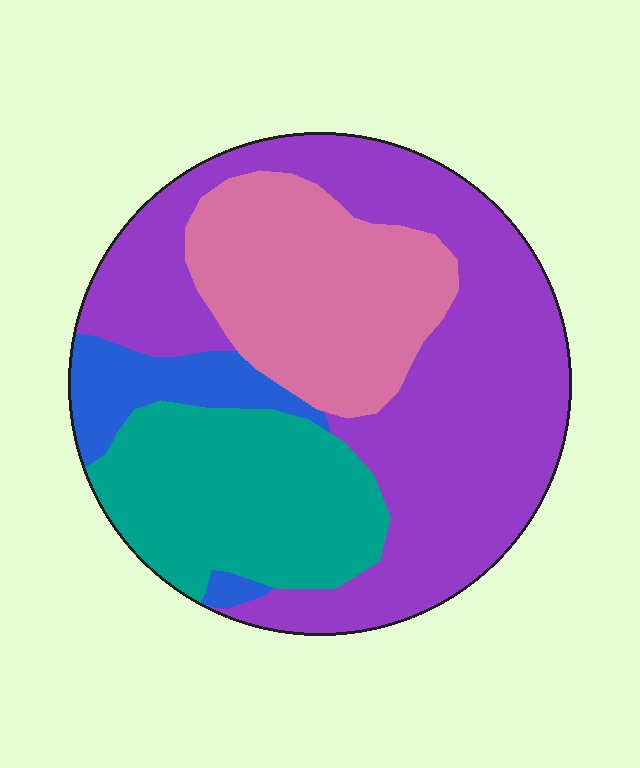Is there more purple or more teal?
Purple.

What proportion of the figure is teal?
Teal takes up less than a quarter of the figure.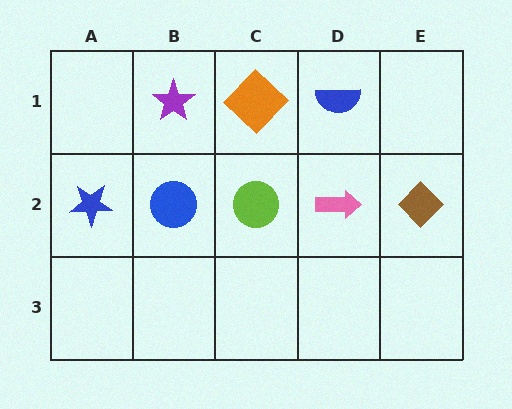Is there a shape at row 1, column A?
No, that cell is empty.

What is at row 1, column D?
A blue semicircle.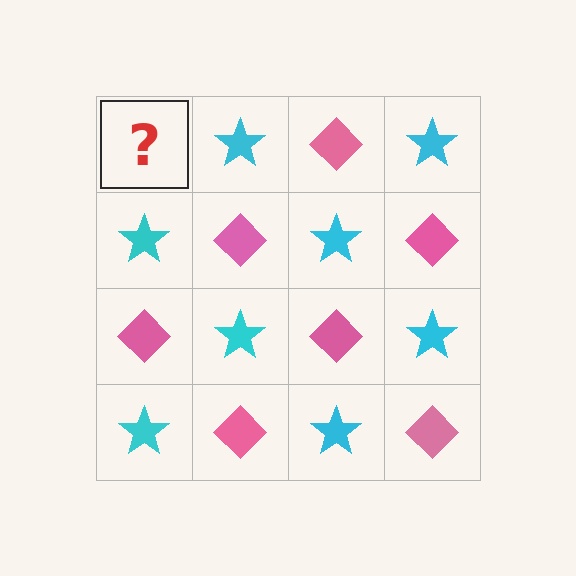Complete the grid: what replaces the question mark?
The question mark should be replaced with a pink diamond.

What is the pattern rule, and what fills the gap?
The rule is that it alternates pink diamond and cyan star in a checkerboard pattern. The gap should be filled with a pink diamond.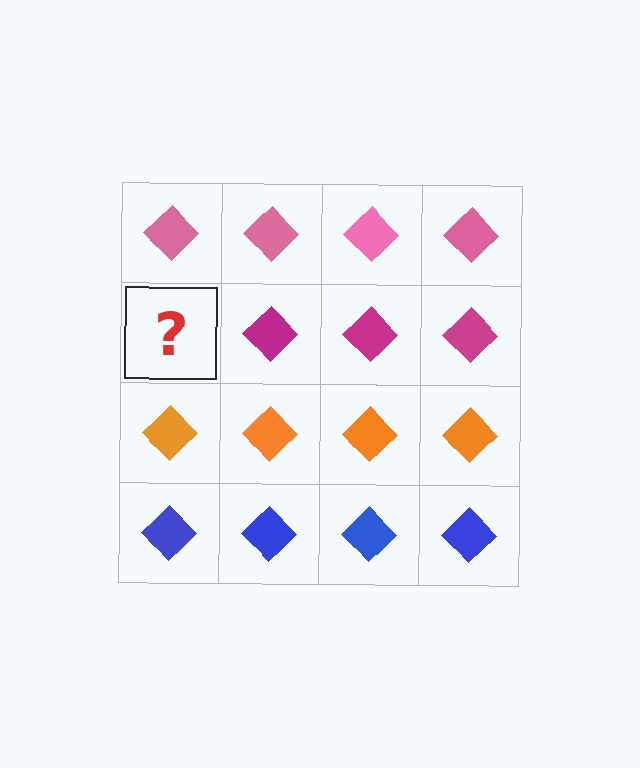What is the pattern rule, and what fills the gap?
The rule is that each row has a consistent color. The gap should be filled with a magenta diamond.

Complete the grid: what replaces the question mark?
The question mark should be replaced with a magenta diamond.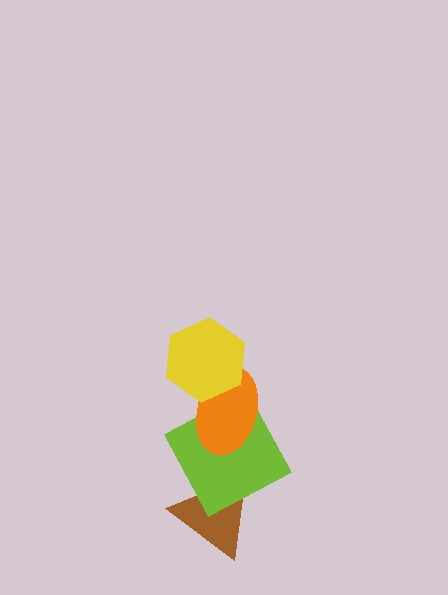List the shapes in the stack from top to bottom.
From top to bottom: the yellow hexagon, the orange ellipse, the lime square, the brown triangle.